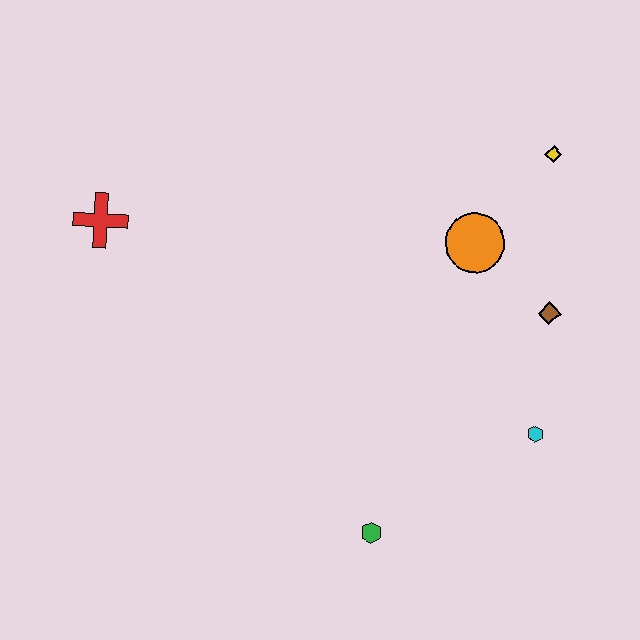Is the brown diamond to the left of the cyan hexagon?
No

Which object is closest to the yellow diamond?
The orange circle is closest to the yellow diamond.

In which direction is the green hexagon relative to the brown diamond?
The green hexagon is below the brown diamond.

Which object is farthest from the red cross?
The cyan hexagon is farthest from the red cross.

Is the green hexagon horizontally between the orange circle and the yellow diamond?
No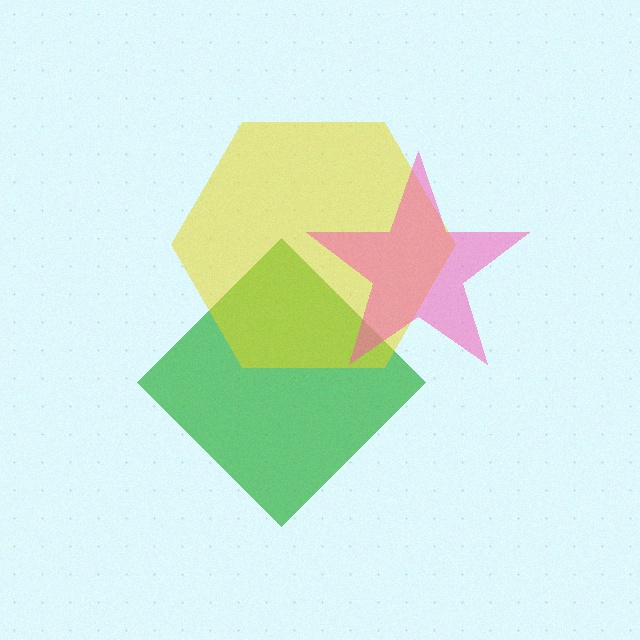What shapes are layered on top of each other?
The layered shapes are: a green diamond, a yellow hexagon, a pink star.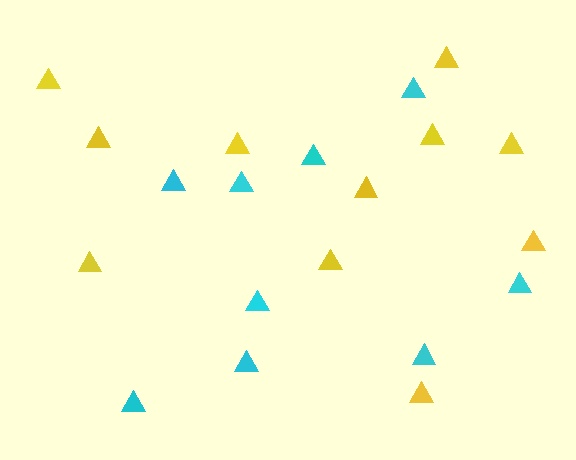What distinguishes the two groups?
There are 2 groups: one group of yellow triangles (11) and one group of cyan triangles (9).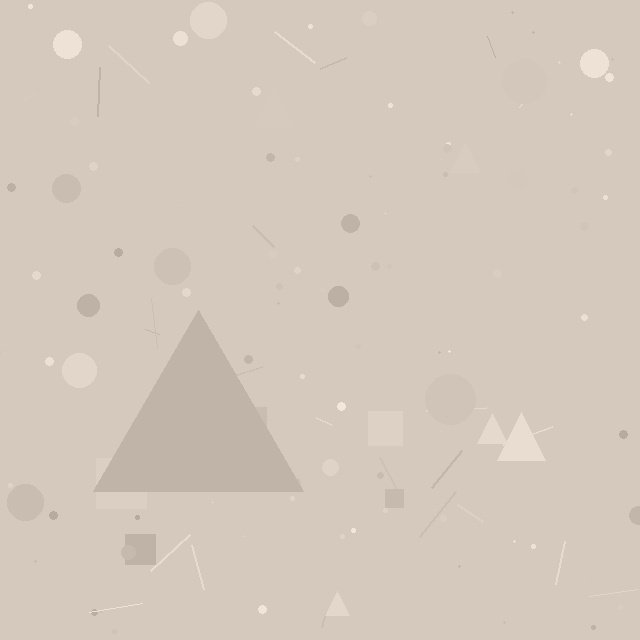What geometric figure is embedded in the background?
A triangle is embedded in the background.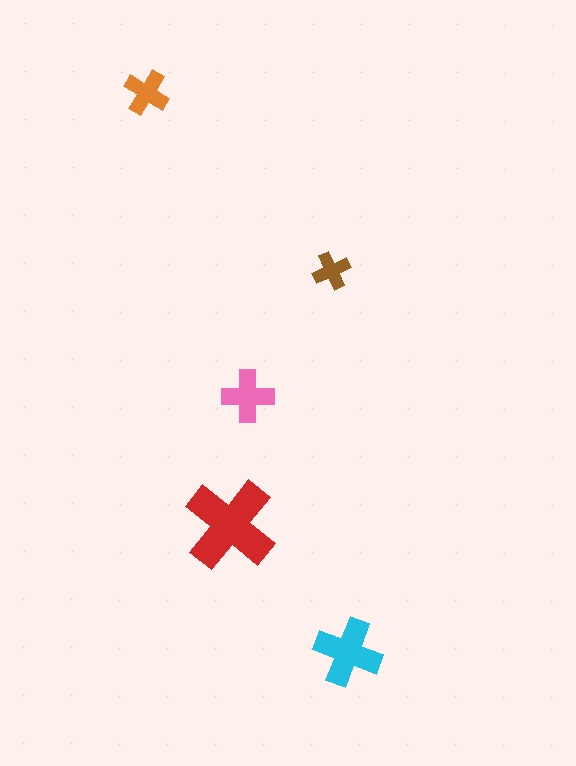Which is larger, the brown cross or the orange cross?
The orange one.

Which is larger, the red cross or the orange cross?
The red one.